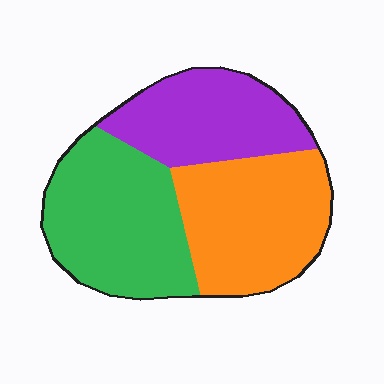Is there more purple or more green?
Green.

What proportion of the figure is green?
Green covers 37% of the figure.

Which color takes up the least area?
Purple, at roughly 30%.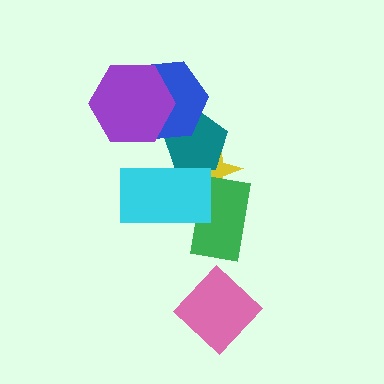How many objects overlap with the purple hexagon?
1 object overlaps with the purple hexagon.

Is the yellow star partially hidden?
Yes, it is partially covered by another shape.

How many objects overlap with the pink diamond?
0 objects overlap with the pink diamond.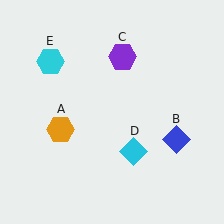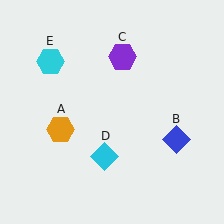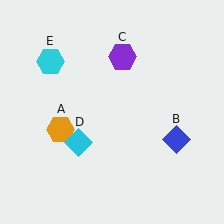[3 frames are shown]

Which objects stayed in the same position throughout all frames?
Orange hexagon (object A) and blue diamond (object B) and purple hexagon (object C) and cyan hexagon (object E) remained stationary.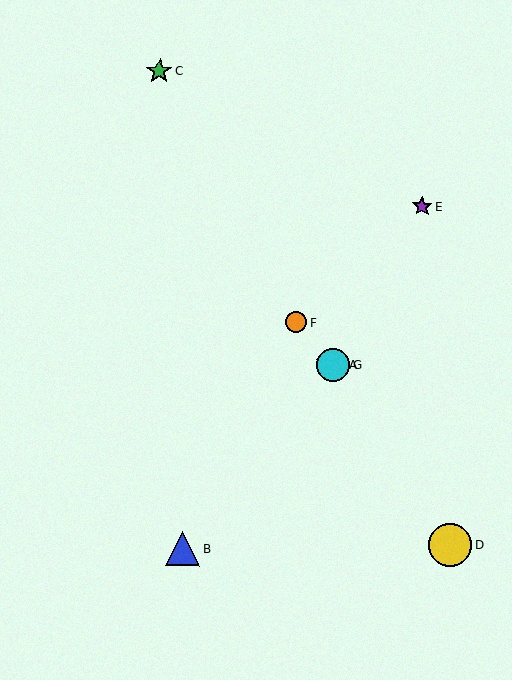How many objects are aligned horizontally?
2 objects (A, G) are aligned horizontally.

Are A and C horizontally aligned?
No, A is at y≈364 and C is at y≈71.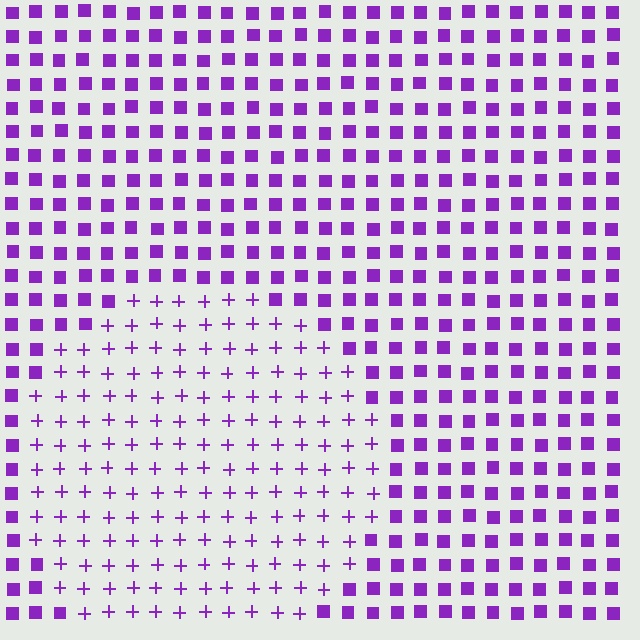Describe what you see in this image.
The image is filled with small purple elements arranged in a uniform grid. A circle-shaped region contains plus signs, while the surrounding area contains squares. The boundary is defined purely by the change in element shape.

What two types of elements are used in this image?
The image uses plus signs inside the circle region and squares outside it.